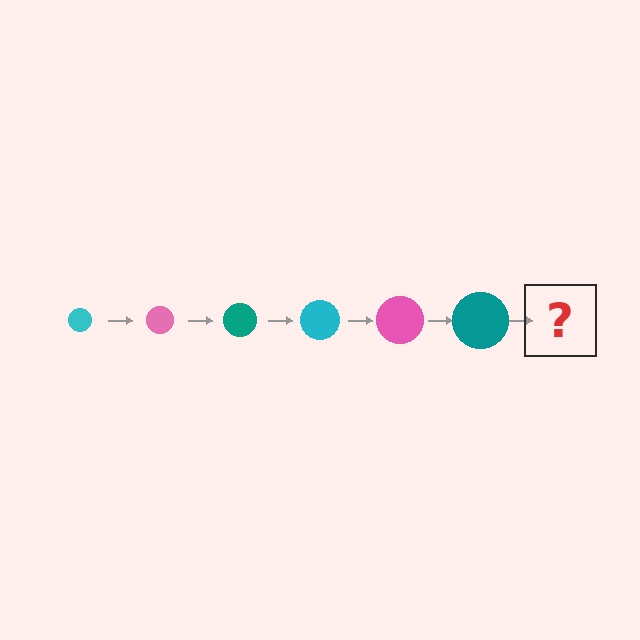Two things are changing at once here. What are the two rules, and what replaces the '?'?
The two rules are that the circle grows larger each step and the color cycles through cyan, pink, and teal. The '?' should be a cyan circle, larger than the previous one.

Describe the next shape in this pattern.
It should be a cyan circle, larger than the previous one.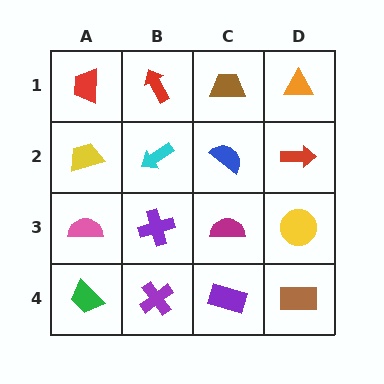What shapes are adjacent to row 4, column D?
A yellow circle (row 3, column D), a purple rectangle (row 4, column C).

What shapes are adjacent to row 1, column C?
A blue semicircle (row 2, column C), a red arrow (row 1, column B), an orange triangle (row 1, column D).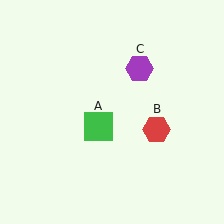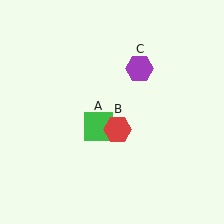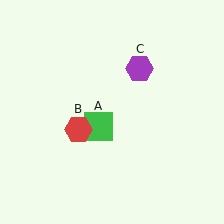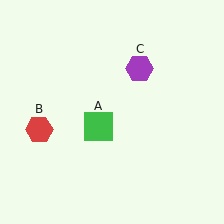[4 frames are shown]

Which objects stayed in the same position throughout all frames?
Green square (object A) and purple hexagon (object C) remained stationary.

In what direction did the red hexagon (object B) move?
The red hexagon (object B) moved left.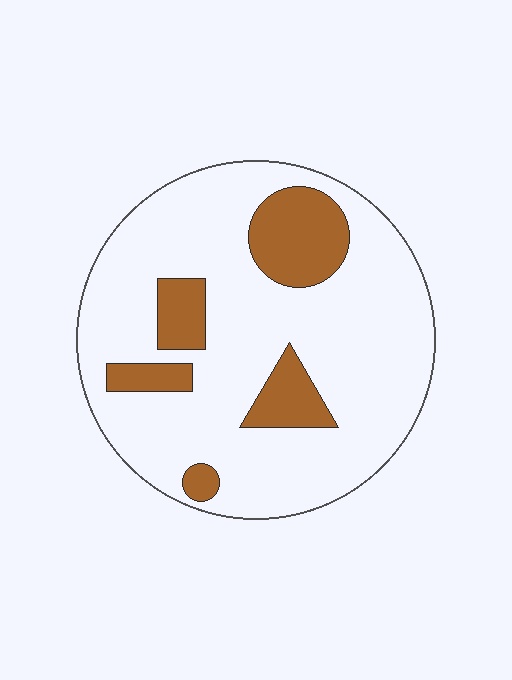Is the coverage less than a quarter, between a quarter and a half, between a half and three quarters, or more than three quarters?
Less than a quarter.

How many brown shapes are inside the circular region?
5.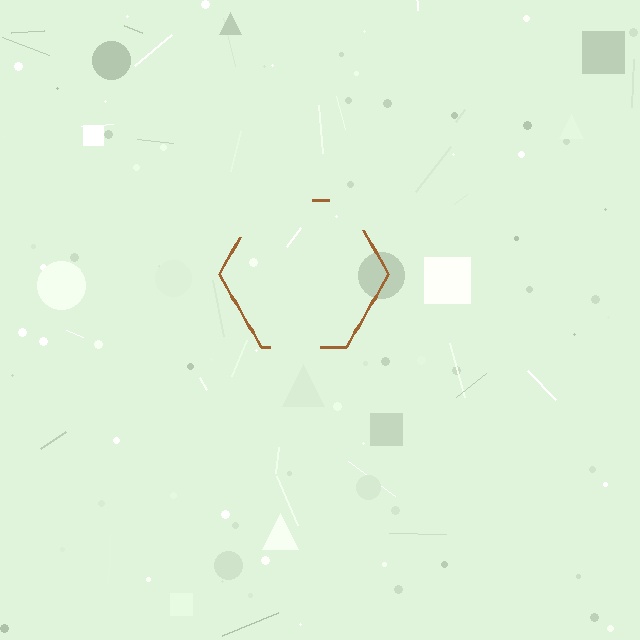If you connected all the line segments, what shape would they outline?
They would outline a hexagon.